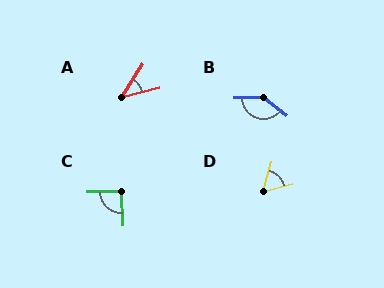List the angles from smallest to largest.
A (43°), D (58°), C (91°), B (141°).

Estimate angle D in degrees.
Approximately 58 degrees.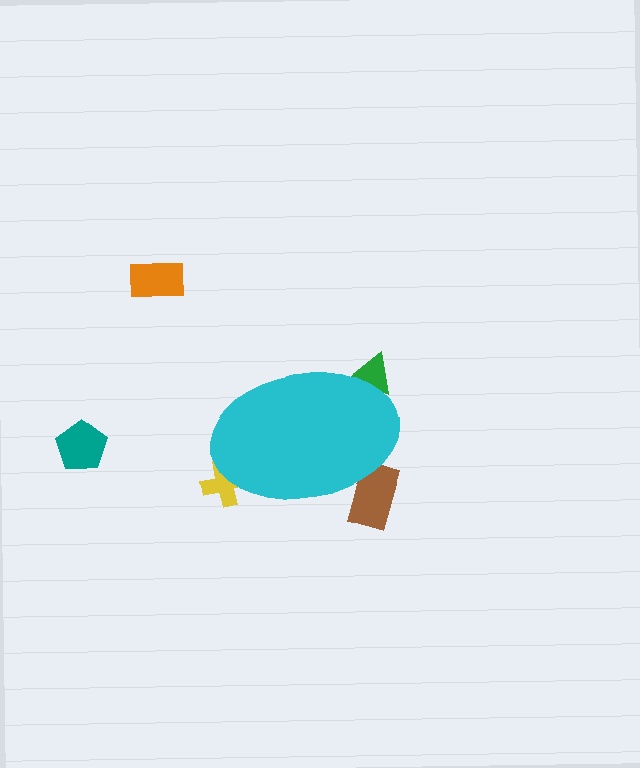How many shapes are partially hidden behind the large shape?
3 shapes are partially hidden.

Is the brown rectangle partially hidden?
Yes, the brown rectangle is partially hidden behind the cyan ellipse.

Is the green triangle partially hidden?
Yes, the green triangle is partially hidden behind the cyan ellipse.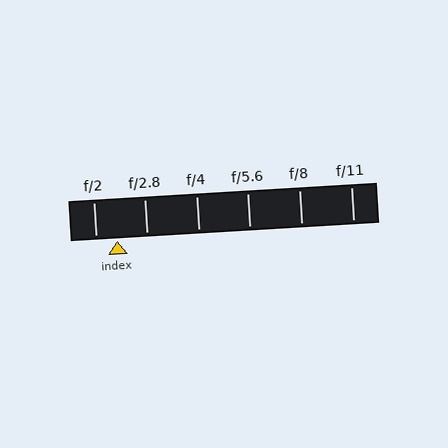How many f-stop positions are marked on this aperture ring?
There are 6 f-stop positions marked.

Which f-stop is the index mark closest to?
The index mark is closest to f/2.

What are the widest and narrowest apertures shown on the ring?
The widest aperture shown is f/2 and the narrowest is f/11.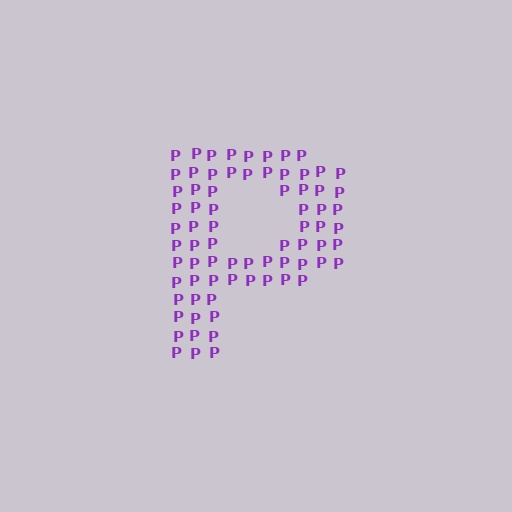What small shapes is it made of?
It is made of small letter P's.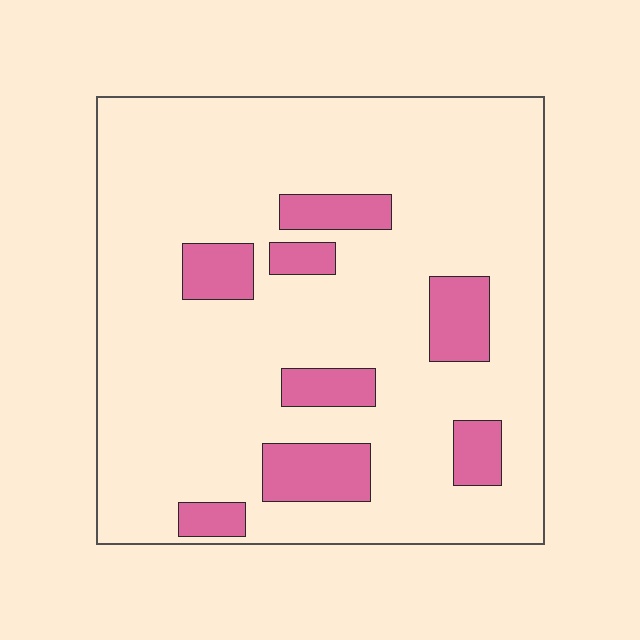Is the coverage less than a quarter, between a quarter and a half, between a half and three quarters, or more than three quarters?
Less than a quarter.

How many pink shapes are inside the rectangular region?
8.